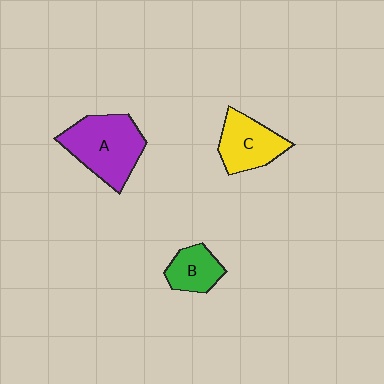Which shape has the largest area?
Shape A (purple).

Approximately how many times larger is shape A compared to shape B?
Approximately 2.1 times.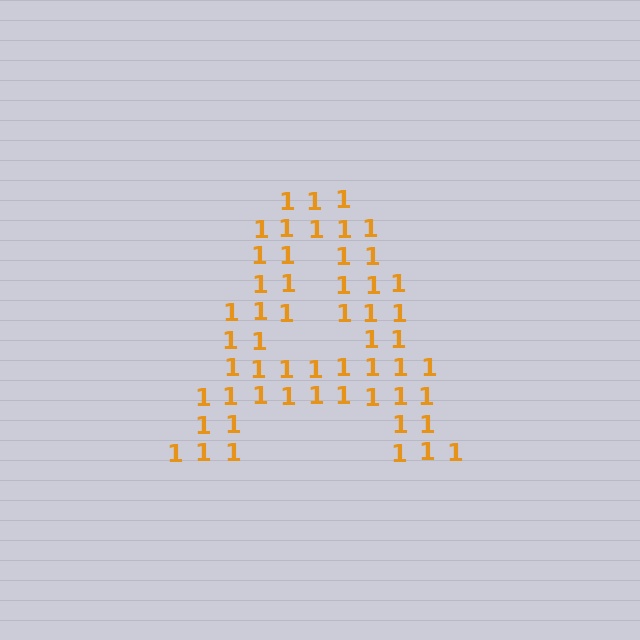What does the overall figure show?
The overall figure shows the letter A.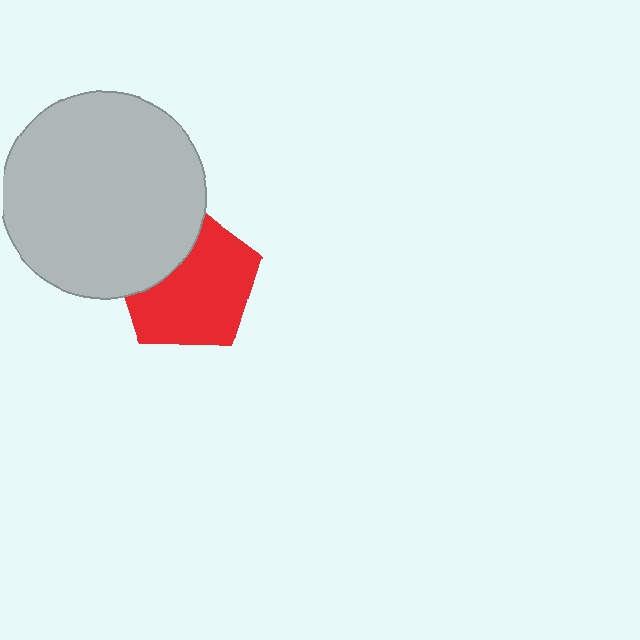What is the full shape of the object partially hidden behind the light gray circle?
The partially hidden object is a red pentagon.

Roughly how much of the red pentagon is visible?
Most of it is visible (roughly 69%).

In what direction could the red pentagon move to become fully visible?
The red pentagon could move toward the lower-right. That would shift it out from behind the light gray circle entirely.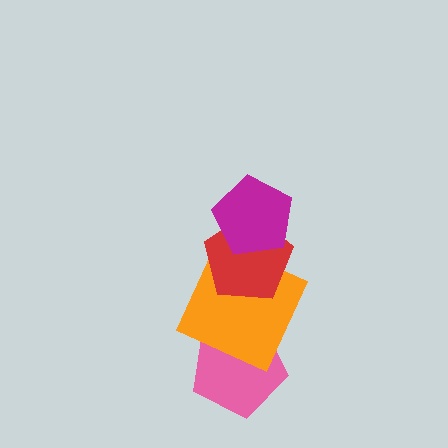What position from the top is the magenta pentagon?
The magenta pentagon is 1st from the top.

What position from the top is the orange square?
The orange square is 3rd from the top.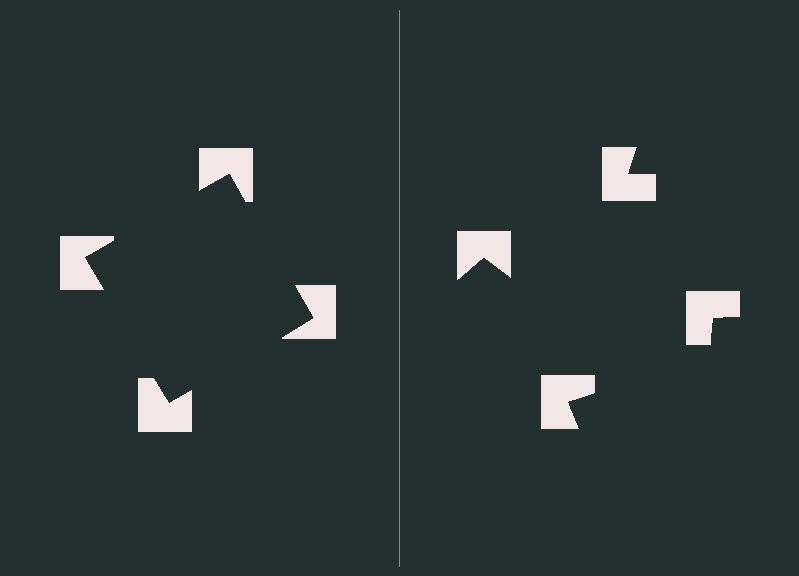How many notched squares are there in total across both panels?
8 — 4 on each side.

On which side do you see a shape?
An illusory square appears on the left side. On the right side the wedge cuts are rotated, so no coherent shape forms.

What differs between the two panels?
The notched squares are positioned identically on both sides; only the wedge orientations differ. On the left they align to a square; on the right they are misaligned.